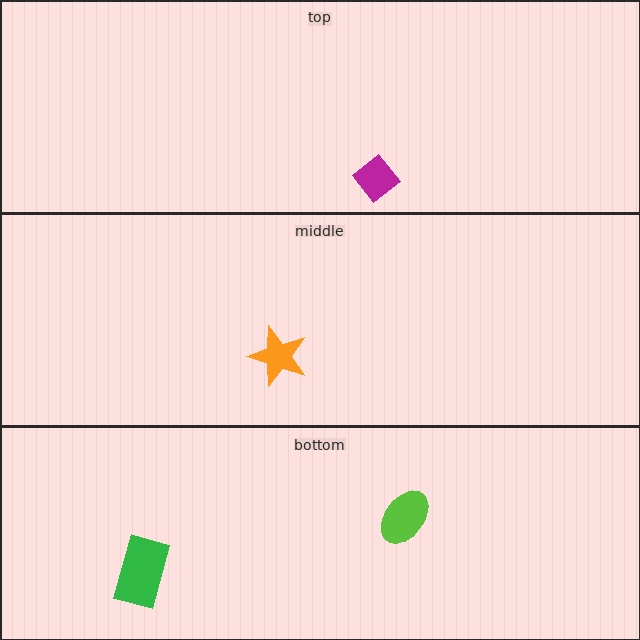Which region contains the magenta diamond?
The top region.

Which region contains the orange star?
The middle region.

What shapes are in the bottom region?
The green rectangle, the lime ellipse.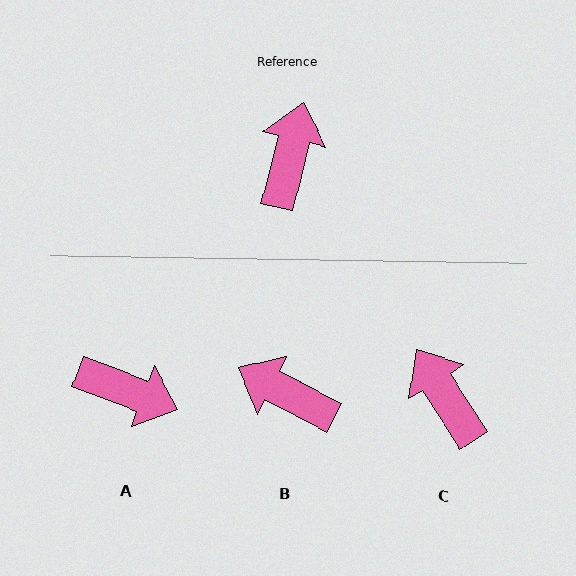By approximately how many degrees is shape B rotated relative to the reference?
Approximately 77 degrees counter-clockwise.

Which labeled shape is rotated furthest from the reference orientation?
A, about 96 degrees away.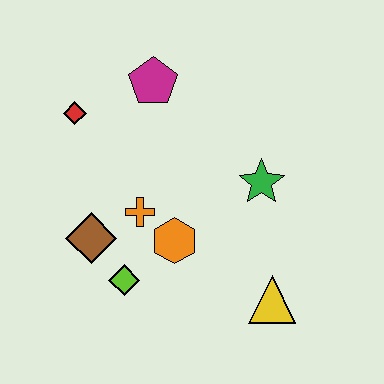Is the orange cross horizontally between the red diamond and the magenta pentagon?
Yes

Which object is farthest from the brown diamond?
The yellow triangle is farthest from the brown diamond.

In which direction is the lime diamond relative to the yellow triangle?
The lime diamond is to the left of the yellow triangle.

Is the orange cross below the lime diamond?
No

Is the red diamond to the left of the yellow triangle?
Yes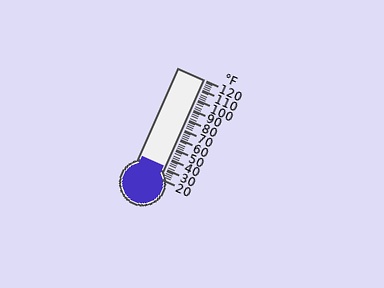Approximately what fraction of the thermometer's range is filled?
The thermometer is filled to approximately 10% of its range.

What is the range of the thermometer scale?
The thermometer scale ranges from 20°F to 120°F.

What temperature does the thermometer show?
The thermometer shows approximately 32°F.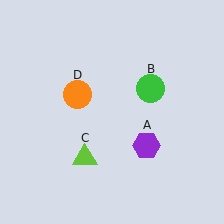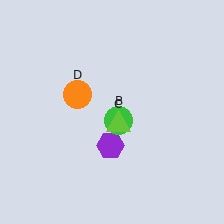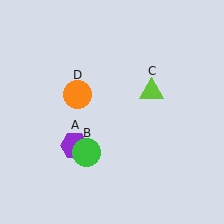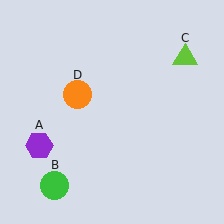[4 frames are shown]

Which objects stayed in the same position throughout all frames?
Orange circle (object D) remained stationary.